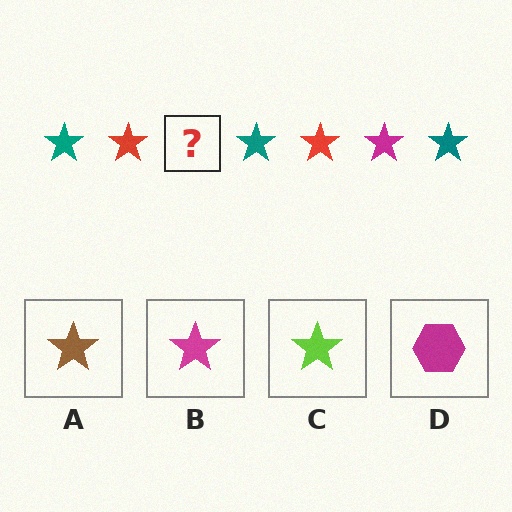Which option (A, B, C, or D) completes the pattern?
B.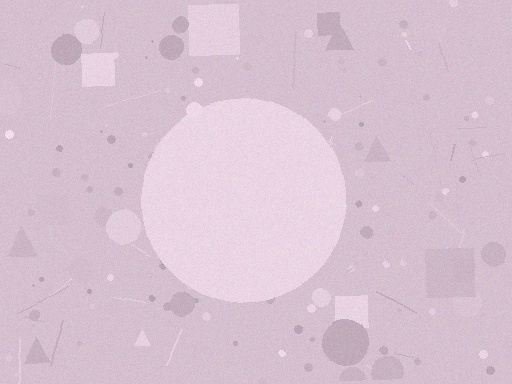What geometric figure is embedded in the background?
A circle is embedded in the background.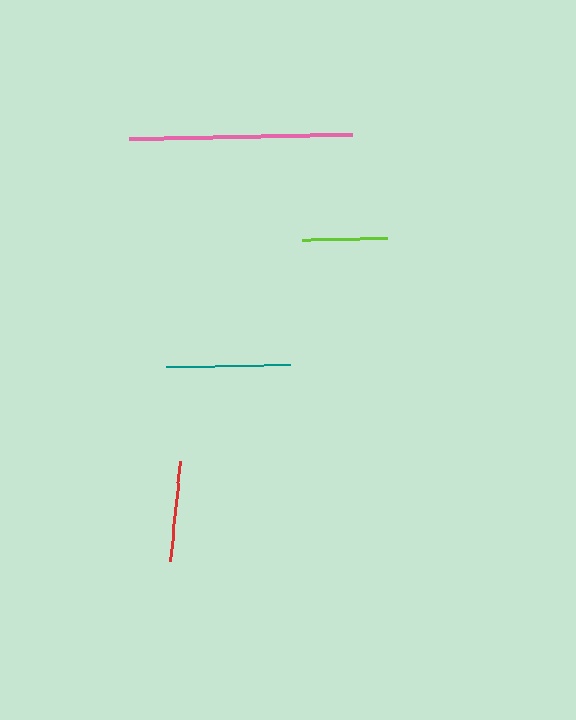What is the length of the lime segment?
The lime segment is approximately 85 pixels long.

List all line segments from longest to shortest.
From longest to shortest: pink, teal, red, lime.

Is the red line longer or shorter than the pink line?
The pink line is longer than the red line.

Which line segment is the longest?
The pink line is the longest at approximately 223 pixels.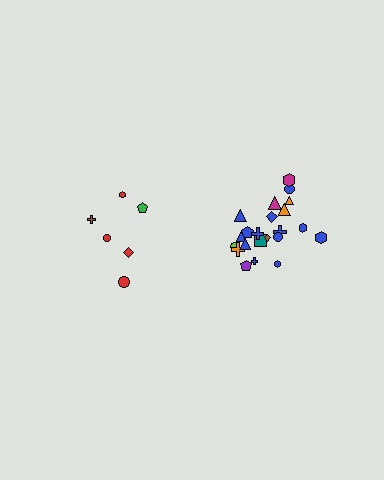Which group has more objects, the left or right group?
The right group.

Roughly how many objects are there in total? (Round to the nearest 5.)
Roughly 30 objects in total.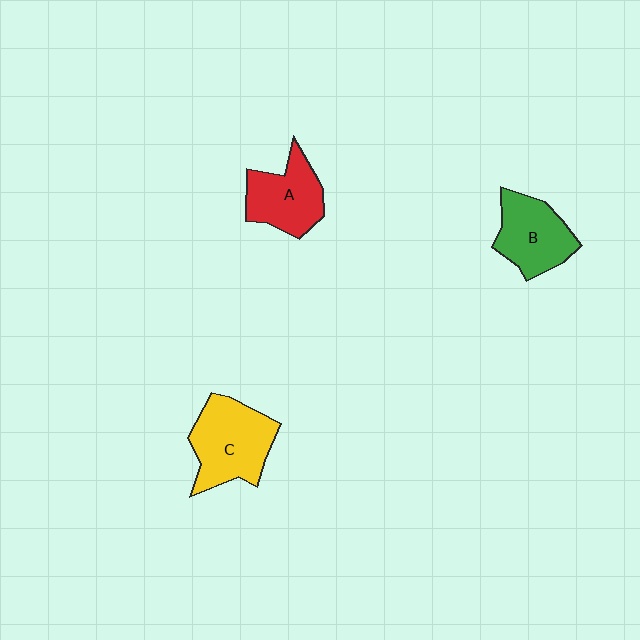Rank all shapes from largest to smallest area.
From largest to smallest: C (yellow), B (green), A (red).